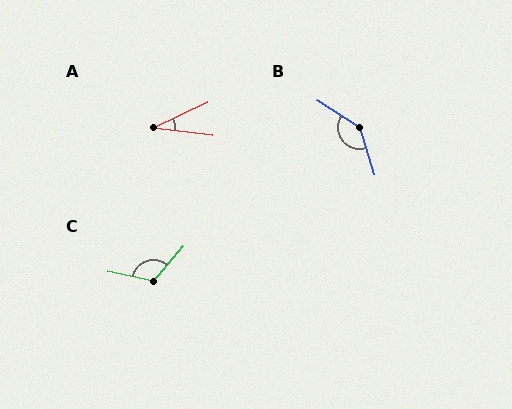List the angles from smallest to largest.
A (32°), C (118°), B (139°).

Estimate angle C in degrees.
Approximately 118 degrees.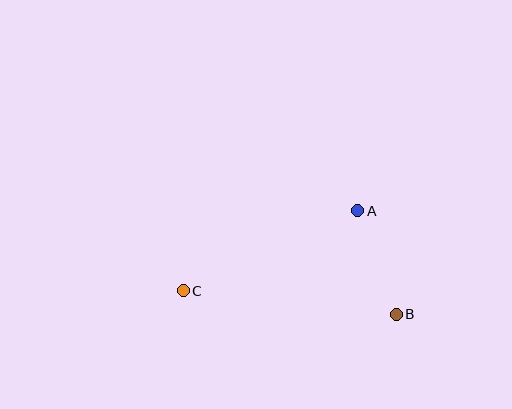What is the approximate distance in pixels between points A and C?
The distance between A and C is approximately 192 pixels.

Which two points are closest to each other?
Points A and B are closest to each other.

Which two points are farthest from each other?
Points B and C are farthest from each other.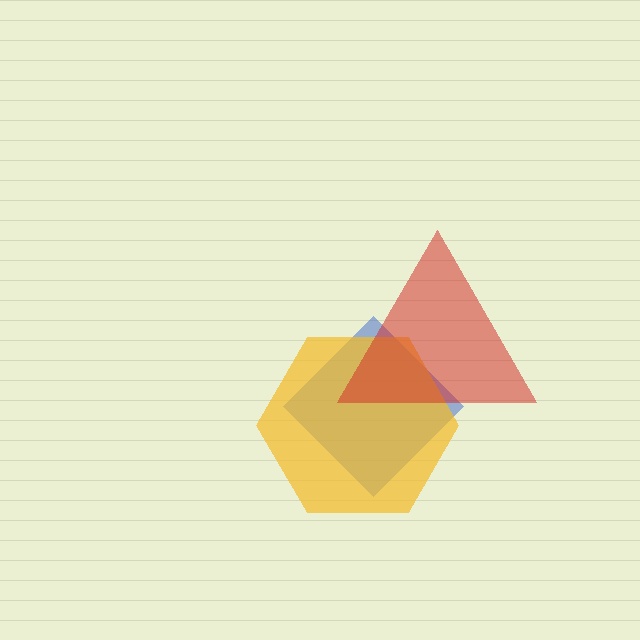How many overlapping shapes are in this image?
There are 3 overlapping shapes in the image.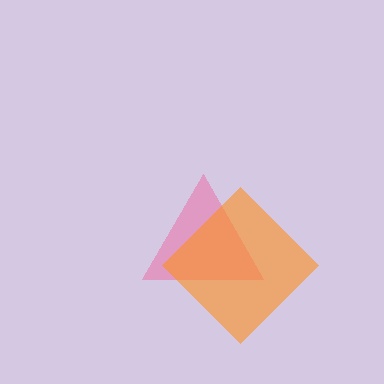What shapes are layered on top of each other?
The layered shapes are: a pink triangle, an orange diamond.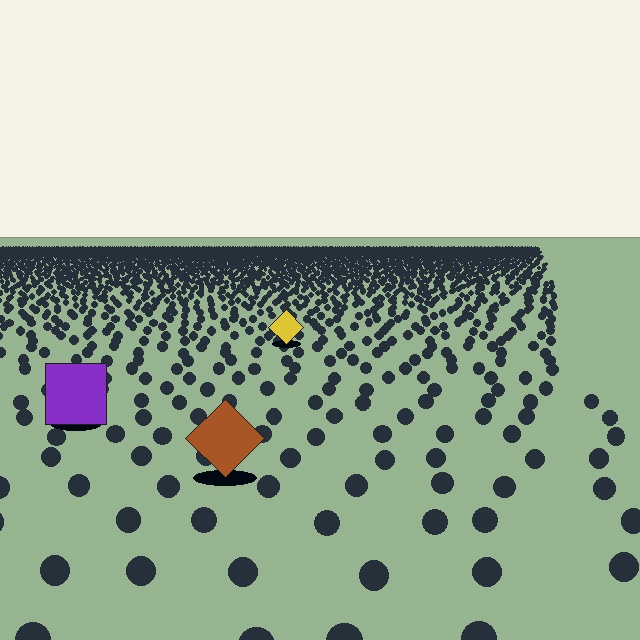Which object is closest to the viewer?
The brown diamond is closest. The texture marks near it are larger and more spread out.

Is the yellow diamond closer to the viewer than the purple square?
No. The purple square is closer — you can tell from the texture gradient: the ground texture is coarser near it.